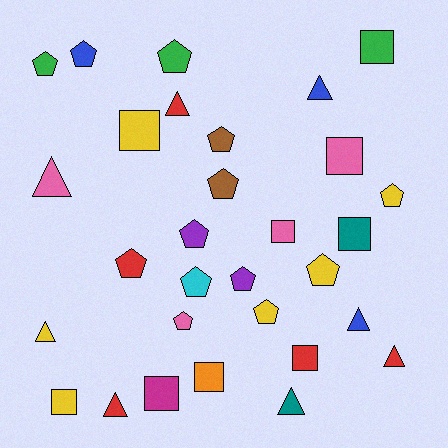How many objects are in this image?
There are 30 objects.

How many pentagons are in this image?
There are 13 pentagons.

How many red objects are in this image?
There are 5 red objects.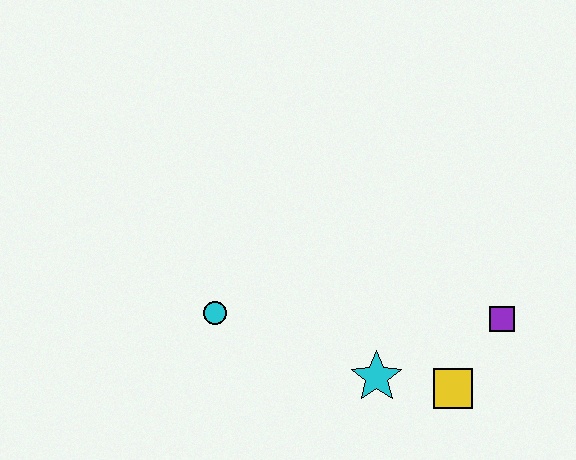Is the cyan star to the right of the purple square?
No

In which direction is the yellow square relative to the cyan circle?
The yellow square is to the right of the cyan circle.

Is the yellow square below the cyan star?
Yes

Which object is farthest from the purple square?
The cyan circle is farthest from the purple square.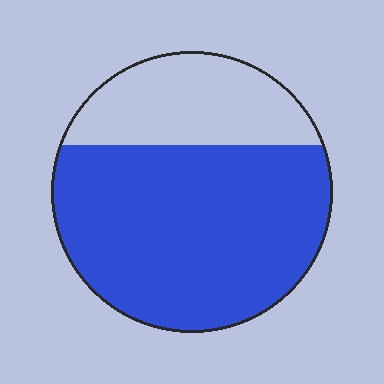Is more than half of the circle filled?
Yes.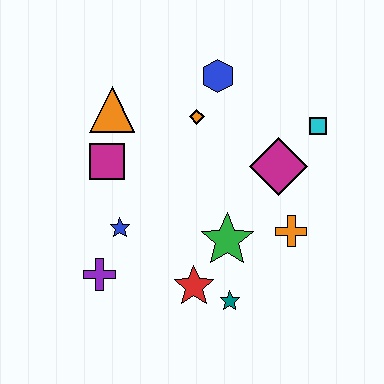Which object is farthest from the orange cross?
The orange triangle is farthest from the orange cross.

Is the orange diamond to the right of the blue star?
Yes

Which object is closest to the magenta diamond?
The cyan square is closest to the magenta diamond.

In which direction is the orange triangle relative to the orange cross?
The orange triangle is to the left of the orange cross.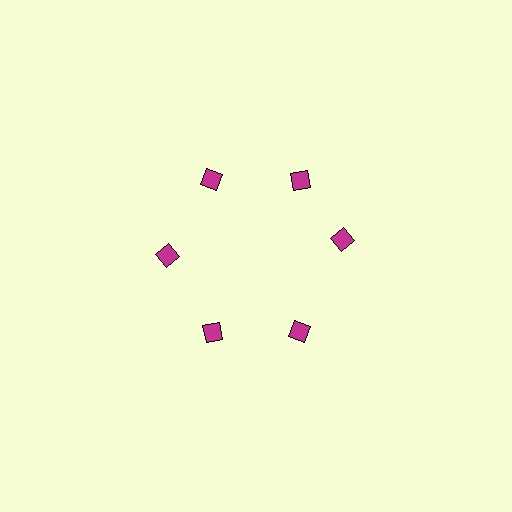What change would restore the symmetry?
The symmetry would be restored by rotating it back into even spacing with its neighbors so that all 6 diamonds sit at equal angles and equal distance from the center.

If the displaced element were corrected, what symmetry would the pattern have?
It would have 6-fold rotational symmetry — the pattern would map onto itself every 60 degrees.